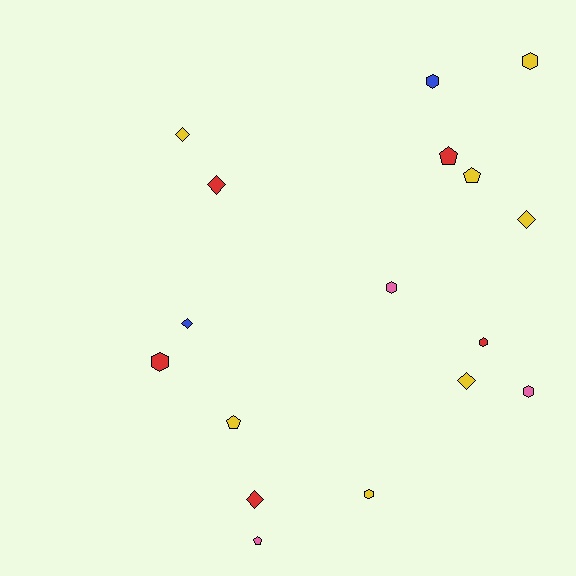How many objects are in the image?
There are 17 objects.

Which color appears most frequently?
Yellow, with 7 objects.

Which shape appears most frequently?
Hexagon, with 7 objects.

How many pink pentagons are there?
There is 1 pink pentagon.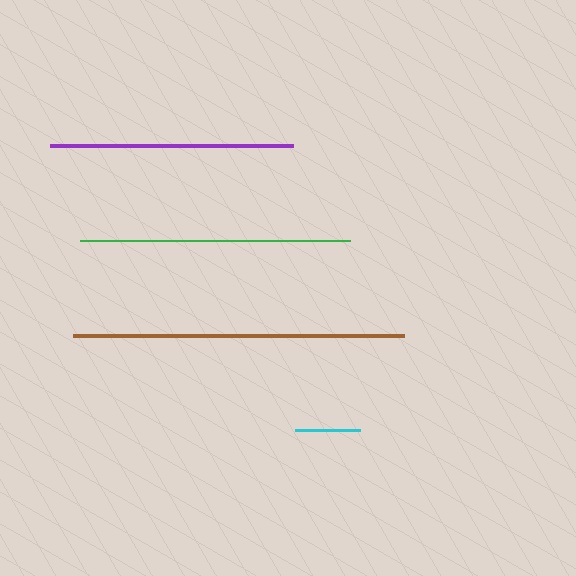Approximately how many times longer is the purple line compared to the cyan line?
The purple line is approximately 3.7 times the length of the cyan line.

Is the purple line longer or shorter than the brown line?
The brown line is longer than the purple line.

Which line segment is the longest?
The brown line is the longest at approximately 330 pixels.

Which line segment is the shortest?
The cyan line is the shortest at approximately 65 pixels.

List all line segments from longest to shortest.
From longest to shortest: brown, green, purple, cyan.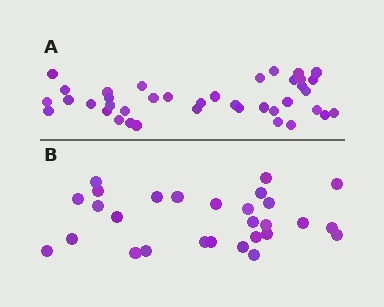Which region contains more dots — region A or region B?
Region A (the top region) has more dots.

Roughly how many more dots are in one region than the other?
Region A has roughly 12 or so more dots than region B.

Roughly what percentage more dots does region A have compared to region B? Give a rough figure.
About 40% more.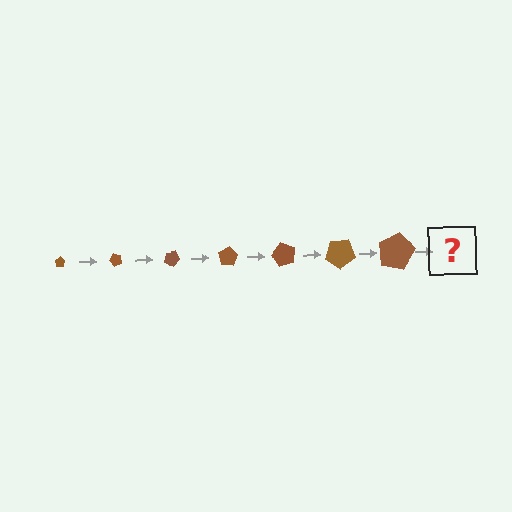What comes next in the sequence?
The next element should be a pentagon, larger than the previous one and rotated 350 degrees from the start.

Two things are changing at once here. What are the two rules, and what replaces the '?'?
The two rules are that the pentagon grows larger each step and it rotates 50 degrees each step. The '?' should be a pentagon, larger than the previous one and rotated 350 degrees from the start.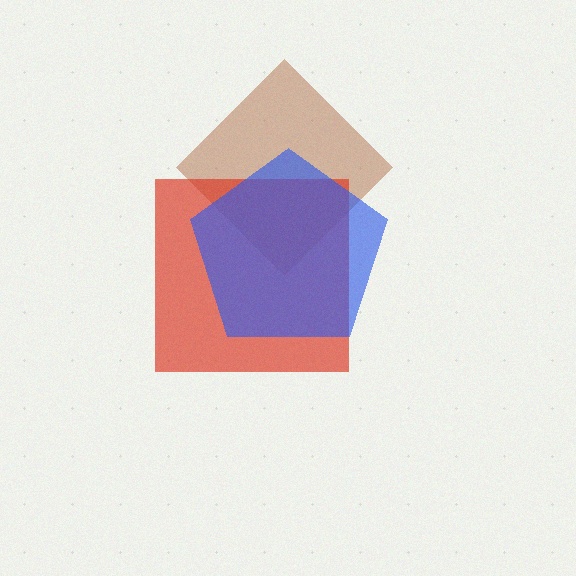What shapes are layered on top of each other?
The layered shapes are: a brown diamond, a red square, a blue pentagon.